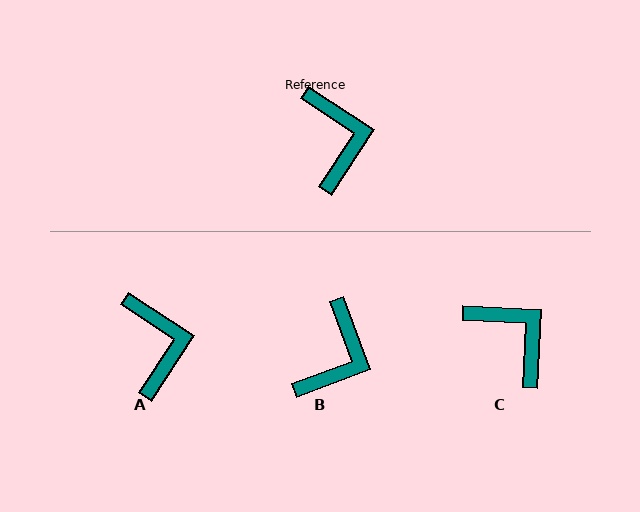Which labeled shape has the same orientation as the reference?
A.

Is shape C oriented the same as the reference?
No, it is off by about 30 degrees.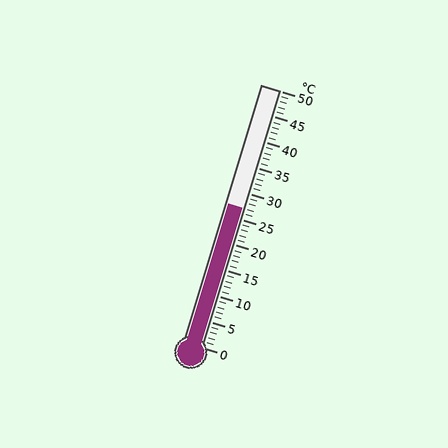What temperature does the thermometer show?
The thermometer shows approximately 27°C.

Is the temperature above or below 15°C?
The temperature is above 15°C.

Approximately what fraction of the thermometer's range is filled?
The thermometer is filled to approximately 55% of its range.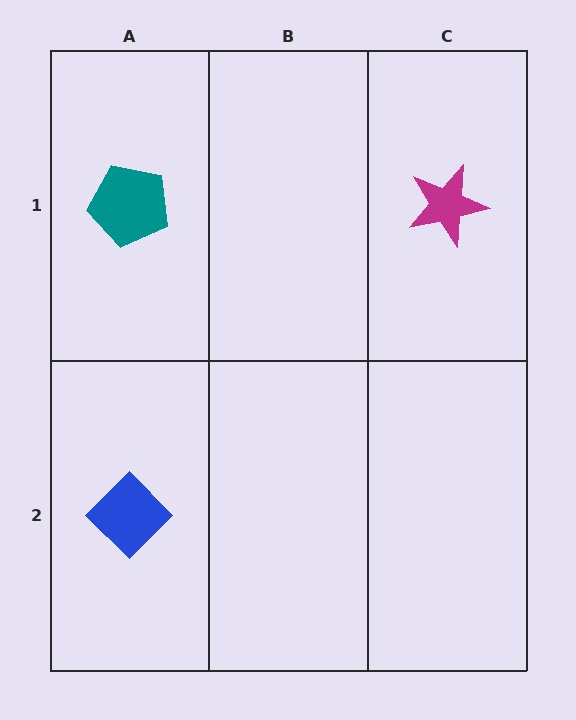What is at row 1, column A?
A teal pentagon.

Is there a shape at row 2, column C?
No, that cell is empty.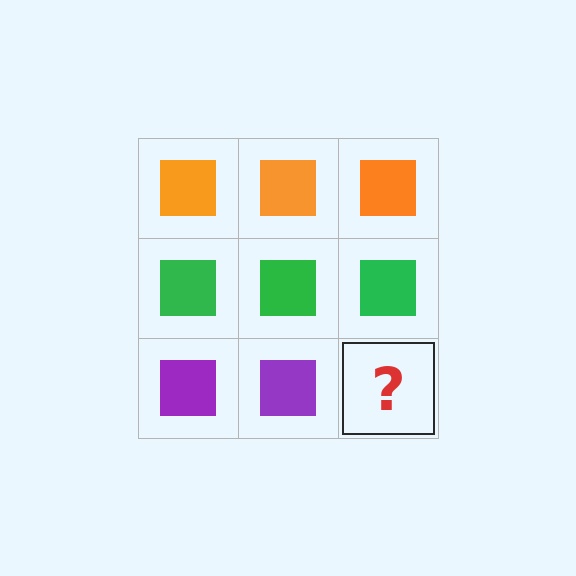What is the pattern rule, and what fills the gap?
The rule is that each row has a consistent color. The gap should be filled with a purple square.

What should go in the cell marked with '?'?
The missing cell should contain a purple square.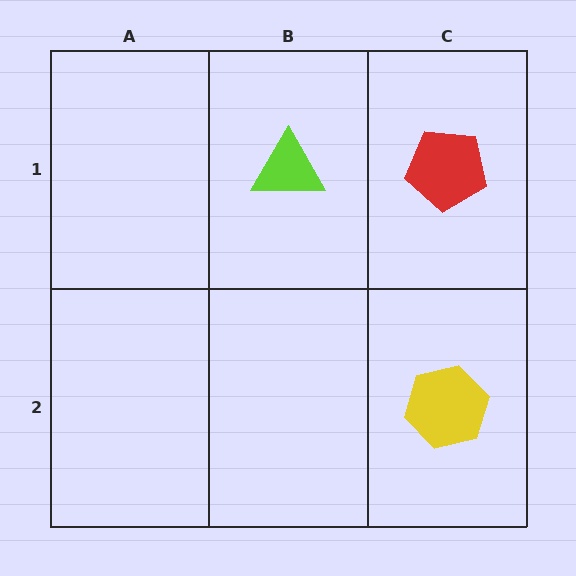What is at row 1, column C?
A red pentagon.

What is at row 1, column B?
A lime triangle.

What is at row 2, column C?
A yellow hexagon.